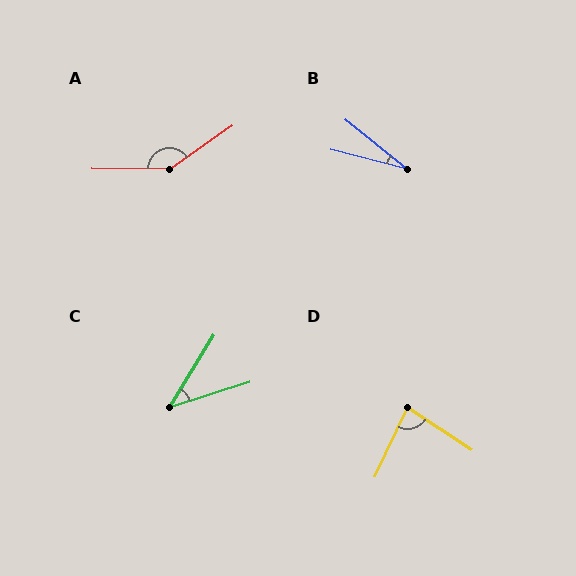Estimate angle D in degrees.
Approximately 81 degrees.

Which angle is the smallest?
B, at approximately 24 degrees.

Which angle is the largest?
A, at approximately 144 degrees.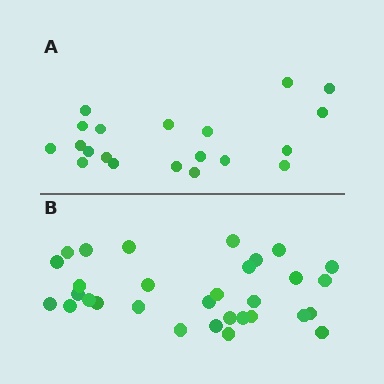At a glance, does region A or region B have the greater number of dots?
Region B (the bottom region) has more dots.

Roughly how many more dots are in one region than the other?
Region B has roughly 12 or so more dots than region A.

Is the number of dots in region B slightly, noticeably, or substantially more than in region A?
Region B has substantially more. The ratio is roughly 1.6 to 1.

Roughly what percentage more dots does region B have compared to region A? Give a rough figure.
About 55% more.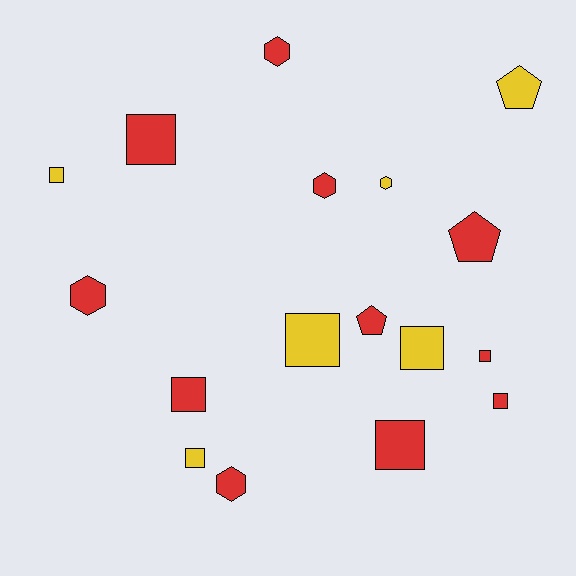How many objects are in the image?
There are 17 objects.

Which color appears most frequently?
Red, with 11 objects.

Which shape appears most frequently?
Square, with 9 objects.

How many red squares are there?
There are 5 red squares.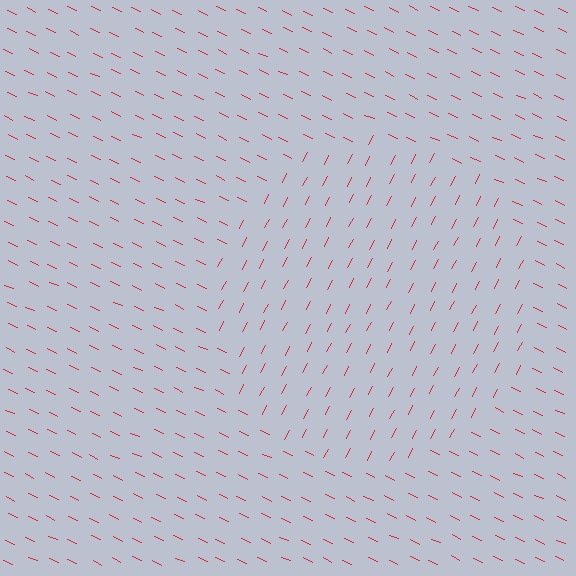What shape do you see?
I see a circle.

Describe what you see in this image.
The image is filled with small red line segments. A circle region in the image has lines oriented differently from the surrounding lines, creating a visible texture boundary.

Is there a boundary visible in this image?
Yes, there is a texture boundary formed by a change in line orientation.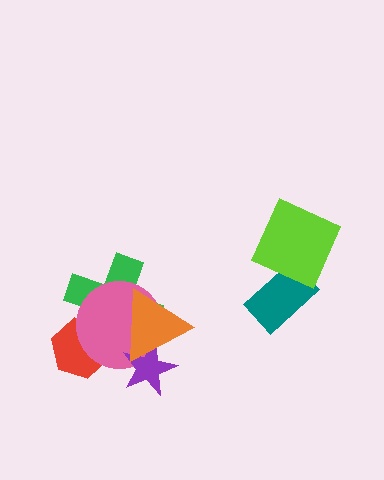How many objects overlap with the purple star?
2 objects overlap with the purple star.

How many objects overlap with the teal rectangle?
1 object overlaps with the teal rectangle.